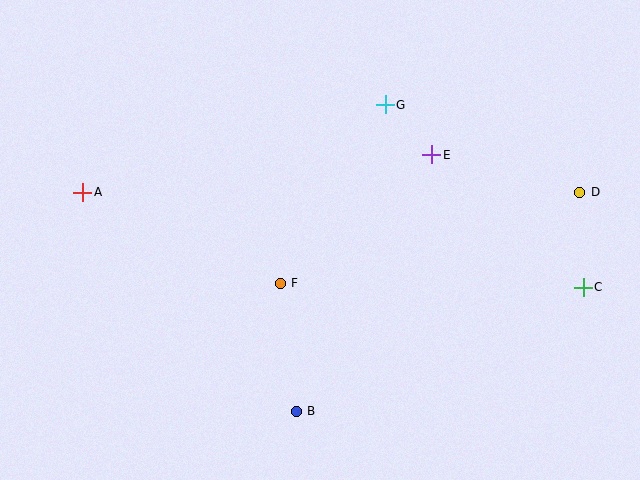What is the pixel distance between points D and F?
The distance between D and F is 313 pixels.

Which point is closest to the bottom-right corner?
Point C is closest to the bottom-right corner.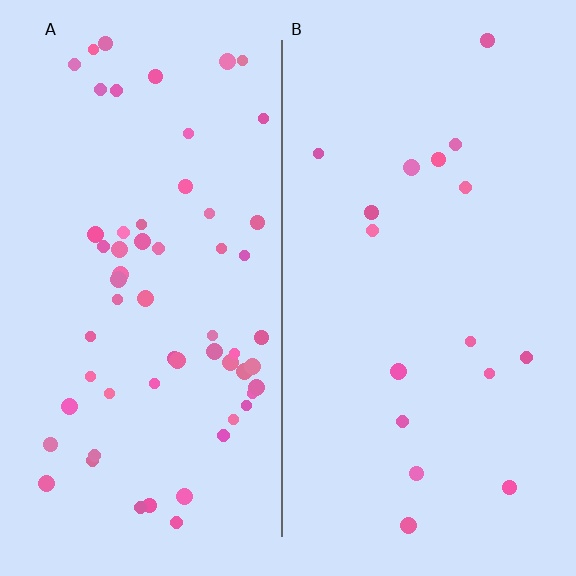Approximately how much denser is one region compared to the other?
Approximately 3.5× — region A over region B.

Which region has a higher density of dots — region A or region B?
A (the left).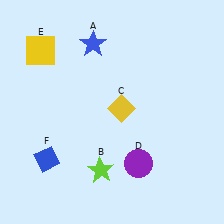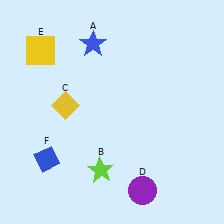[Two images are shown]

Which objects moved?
The objects that moved are: the yellow diamond (C), the purple circle (D).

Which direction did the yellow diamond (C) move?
The yellow diamond (C) moved left.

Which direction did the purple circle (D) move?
The purple circle (D) moved down.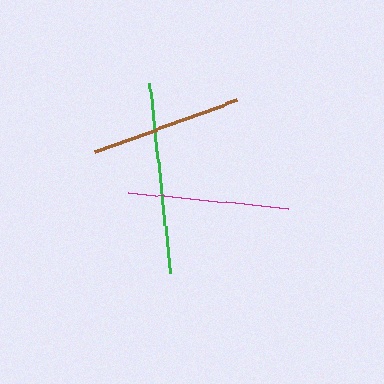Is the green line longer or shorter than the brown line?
The green line is longer than the brown line.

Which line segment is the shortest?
The brown line is the shortest at approximately 150 pixels.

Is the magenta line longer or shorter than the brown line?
The magenta line is longer than the brown line.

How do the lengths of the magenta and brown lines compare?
The magenta and brown lines are approximately the same length.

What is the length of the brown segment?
The brown segment is approximately 150 pixels long.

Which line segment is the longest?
The green line is the longest at approximately 192 pixels.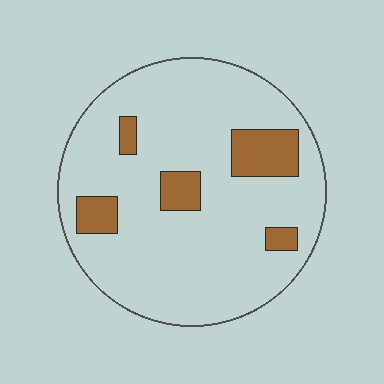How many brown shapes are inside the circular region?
5.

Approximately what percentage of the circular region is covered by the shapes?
Approximately 15%.